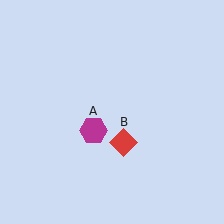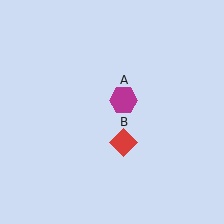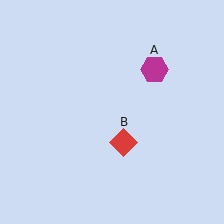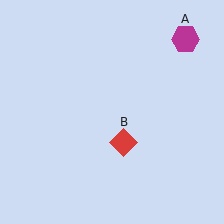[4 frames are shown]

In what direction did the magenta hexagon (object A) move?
The magenta hexagon (object A) moved up and to the right.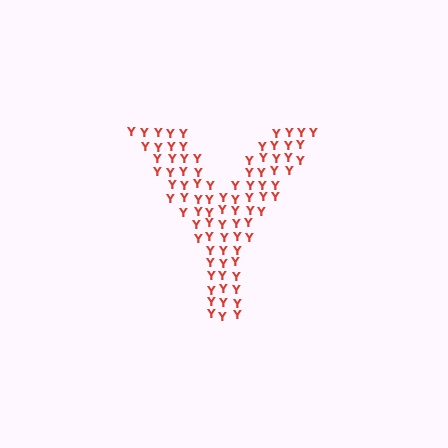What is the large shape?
The large shape is the letter Y.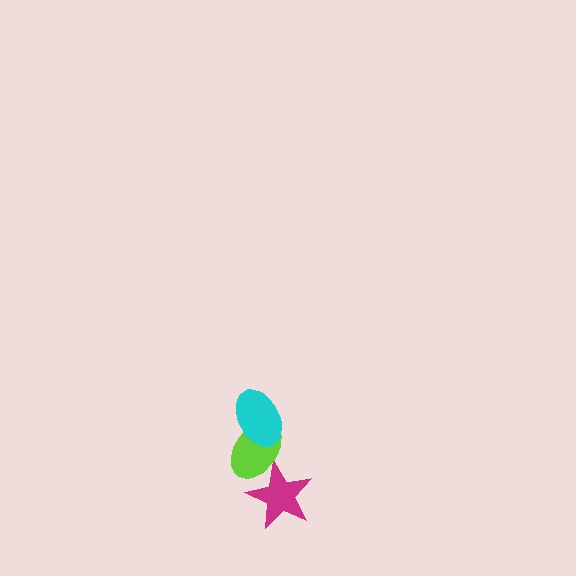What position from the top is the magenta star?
The magenta star is 3rd from the top.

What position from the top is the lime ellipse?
The lime ellipse is 2nd from the top.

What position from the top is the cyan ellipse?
The cyan ellipse is 1st from the top.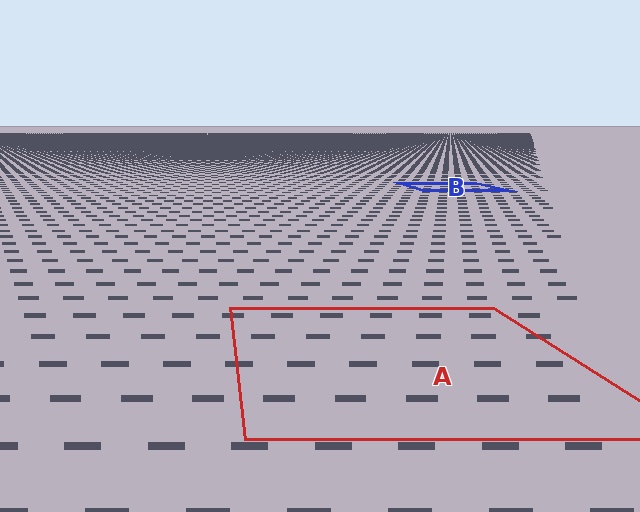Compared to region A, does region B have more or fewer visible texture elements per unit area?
Region B has more texture elements per unit area — they are packed more densely because it is farther away.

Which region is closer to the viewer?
Region A is closer. The texture elements there are larger and more spread out.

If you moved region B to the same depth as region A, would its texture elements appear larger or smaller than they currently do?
They would appear larger. At a closer depth, the same texture elements are projected at a bigger on-screen size.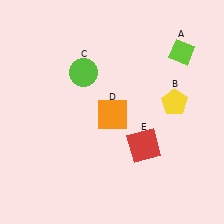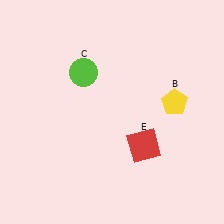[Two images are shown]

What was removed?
The lime diamond (A), the orange square (D) were removed in Image 2.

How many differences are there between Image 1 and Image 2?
There are 2 differences between the two images.